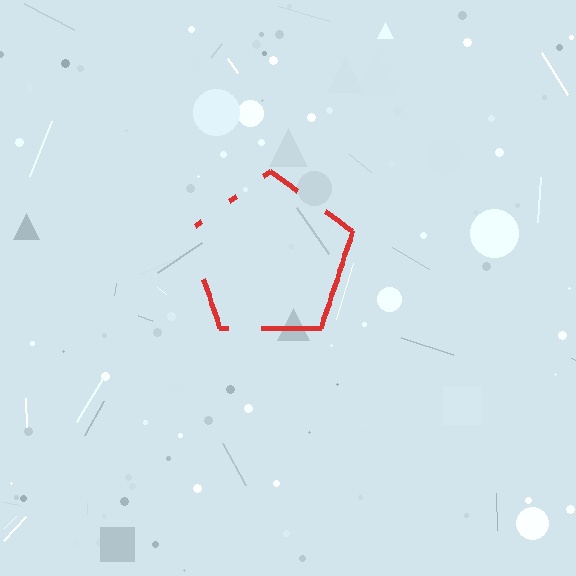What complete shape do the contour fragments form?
The contour fragments form a pentagon.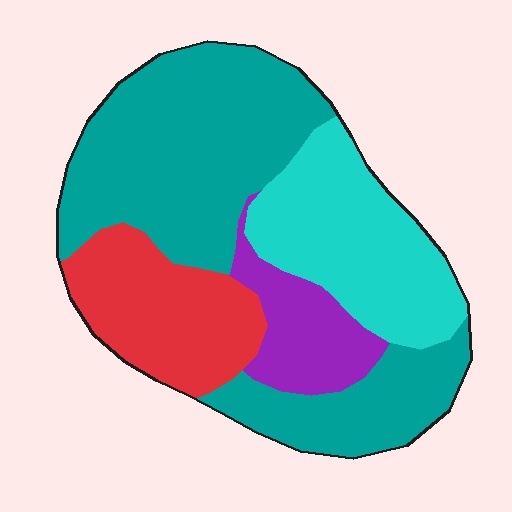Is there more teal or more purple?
Teal.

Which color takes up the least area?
Purple, at roughly 10%.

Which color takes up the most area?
Teal, at roughly 50%.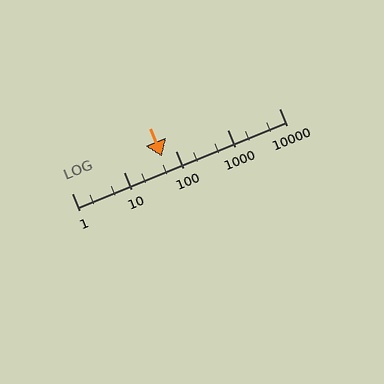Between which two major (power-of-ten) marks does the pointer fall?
The pointer is between 10 and 100.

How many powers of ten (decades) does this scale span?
The scale spans 4 decades, from 1 to 10000.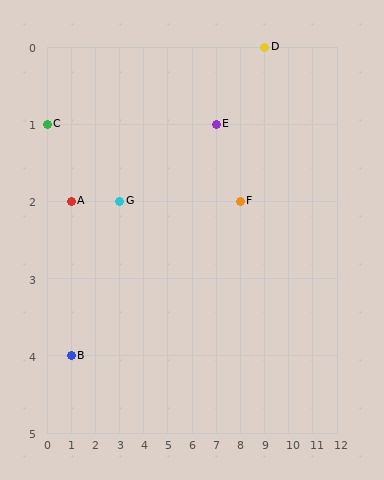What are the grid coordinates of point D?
Point D is at grid coordinates (9, 0).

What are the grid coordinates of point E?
Point E is at grid coordinates (7, 1).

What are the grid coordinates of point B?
Point B is at grid coordinates (1, 4).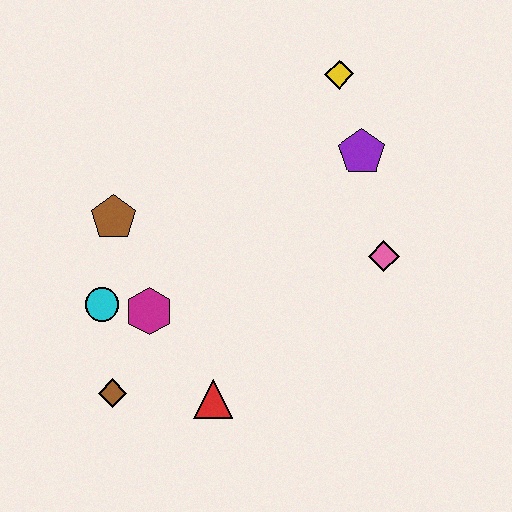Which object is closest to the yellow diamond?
The purple pentagon is closest to the yellow diamond.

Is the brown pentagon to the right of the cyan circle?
Yes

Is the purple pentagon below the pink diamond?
No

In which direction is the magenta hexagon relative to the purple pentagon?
The magenta hexagon is to the left of the purple pentagon.